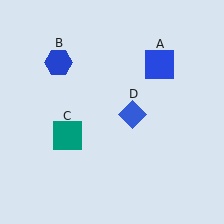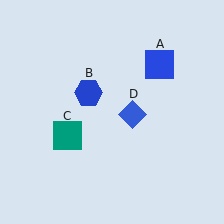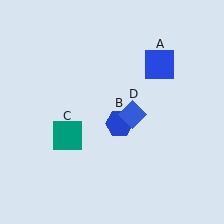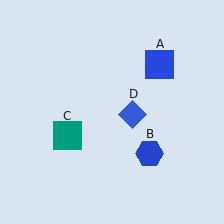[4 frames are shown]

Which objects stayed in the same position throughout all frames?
Blue square (object A) and teal square (object C) and blue diamond (object D) remained stationary.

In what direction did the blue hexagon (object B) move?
The blue hexagon (object B) moved down and to the right.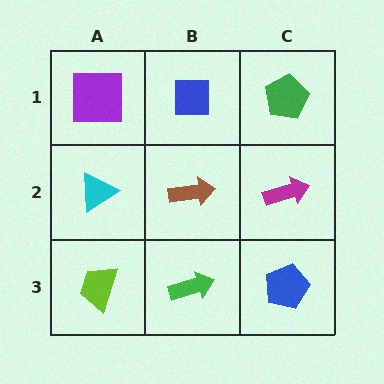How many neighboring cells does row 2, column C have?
3.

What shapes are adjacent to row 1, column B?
A brown arrow (row 2, column B), a purple square (row 1, column A), a green pentagon (row 1, column C).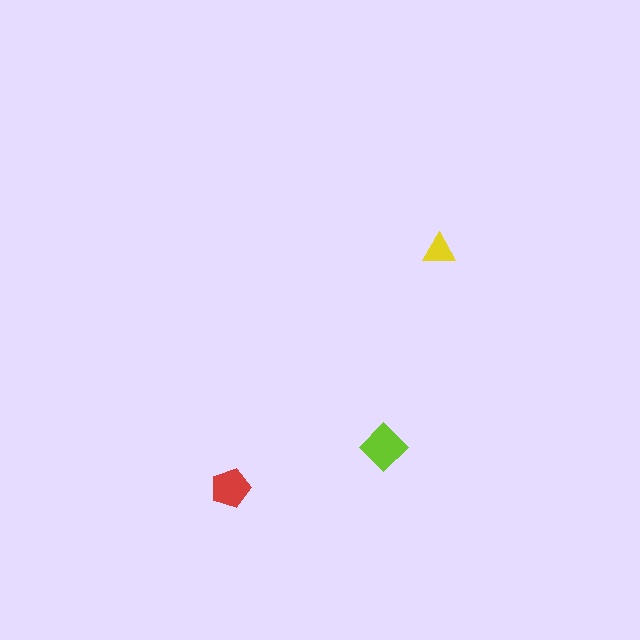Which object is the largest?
The lime diamond.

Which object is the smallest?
The yellow triangle.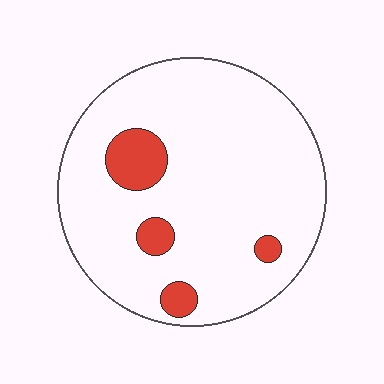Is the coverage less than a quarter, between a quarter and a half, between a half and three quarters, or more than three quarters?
Less than a quarter.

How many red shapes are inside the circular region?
4.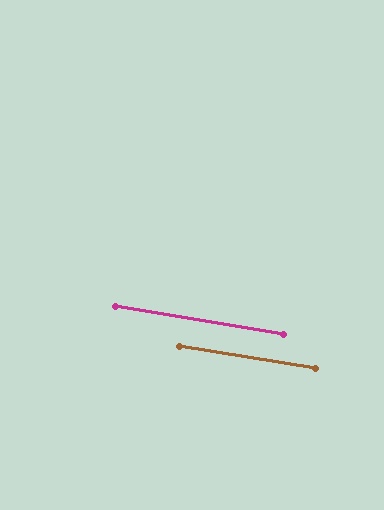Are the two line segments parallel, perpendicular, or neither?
Parallel — their directions differ by only 0.5°.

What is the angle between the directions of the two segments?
Approximately 1 degree.